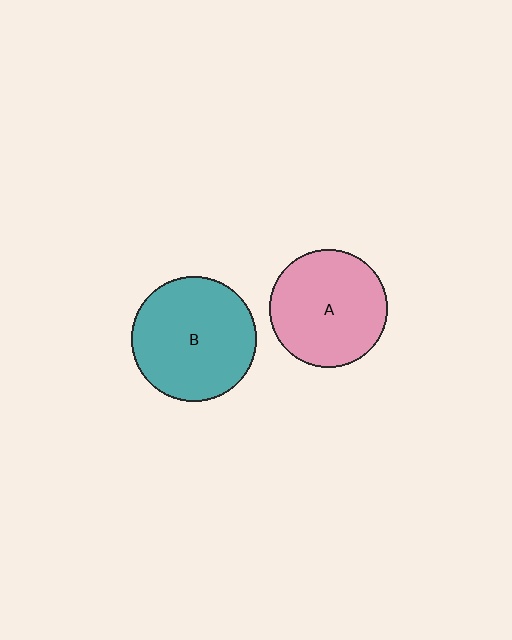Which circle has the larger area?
Circle B (teal).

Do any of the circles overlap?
No, none of the circles overlap.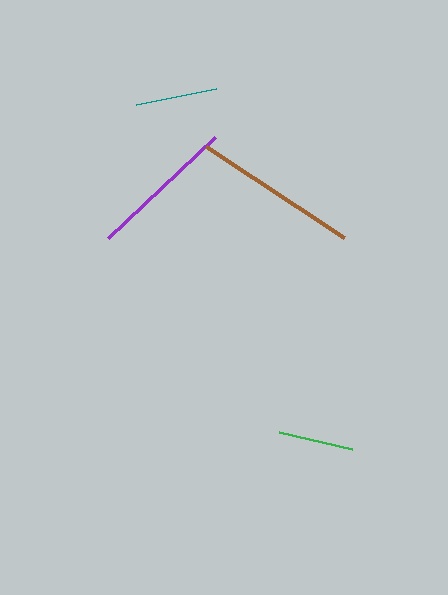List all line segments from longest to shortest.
From longest to shortest: brown, purple, teal, green.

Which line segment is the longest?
The brown line is the longest at approximately 166 pixels.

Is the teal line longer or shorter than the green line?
The teal line is longer than the green line.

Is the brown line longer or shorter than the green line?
The brown line is longer than the green line.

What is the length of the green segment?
The green segment is approximately 75 pixels long.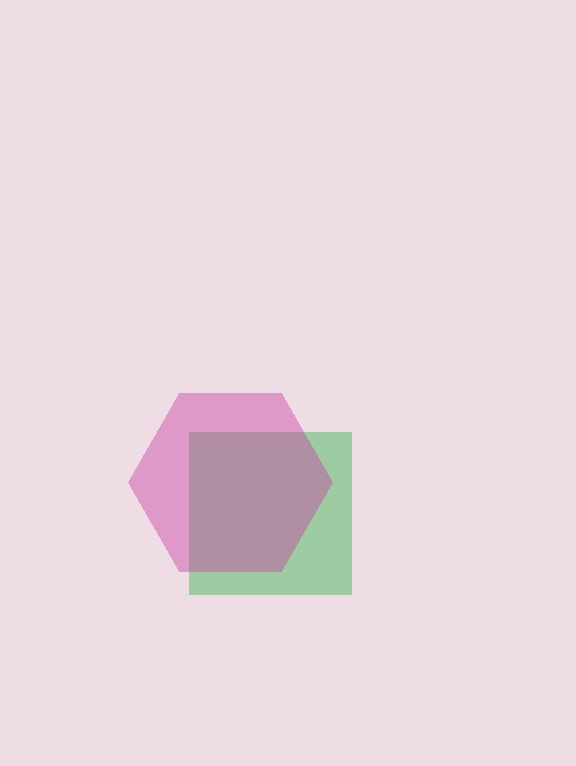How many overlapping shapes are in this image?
There are 2 overlapping shapes in the image.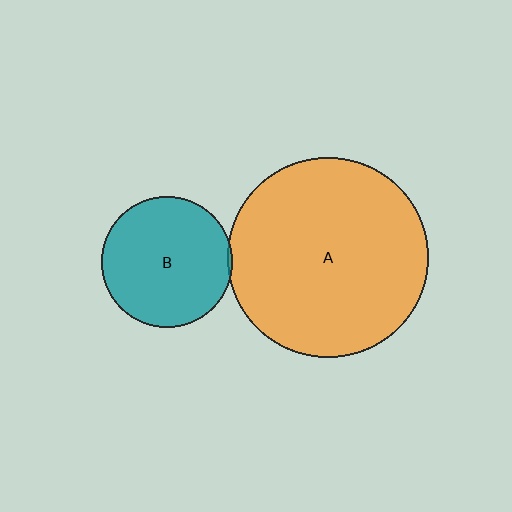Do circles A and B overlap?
Yes.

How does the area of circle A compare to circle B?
Approximately 2.4 times.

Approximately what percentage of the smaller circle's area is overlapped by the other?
Approximately 5%.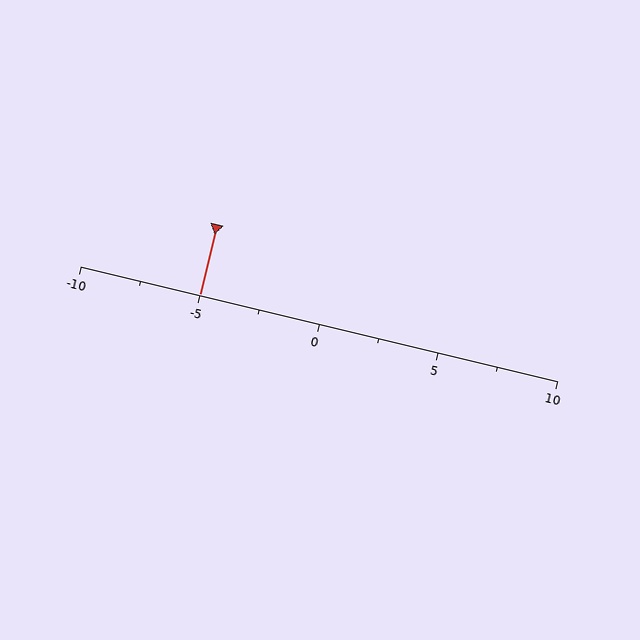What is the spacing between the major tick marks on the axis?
The major ticks are spaced 5 apart.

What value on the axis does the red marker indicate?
The marker indicates approximately -5.